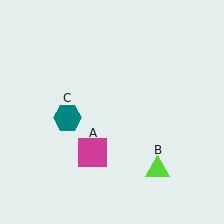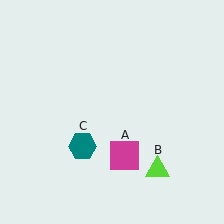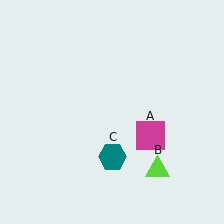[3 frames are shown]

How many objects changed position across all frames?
2 objects changed position: magenta square (object A), teal hexagon (object C).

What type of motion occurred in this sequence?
The magenta square (object A), teal hexagon (object C) rotated counterclockwise around the center of the scene.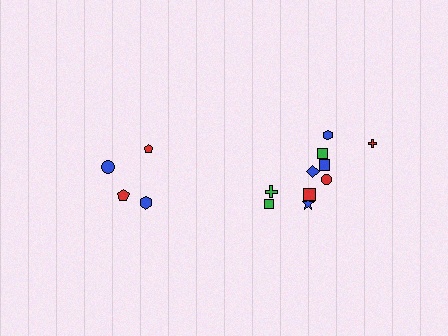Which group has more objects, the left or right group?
The right group.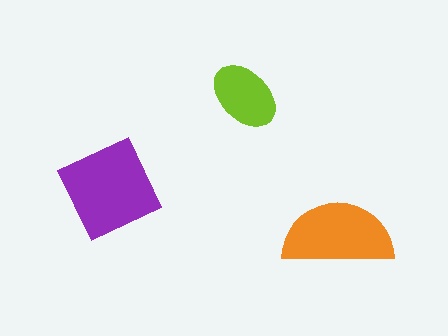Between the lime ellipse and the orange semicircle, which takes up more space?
The orange semicircle.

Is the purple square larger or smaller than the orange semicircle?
Larger.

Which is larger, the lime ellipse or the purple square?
The purple square.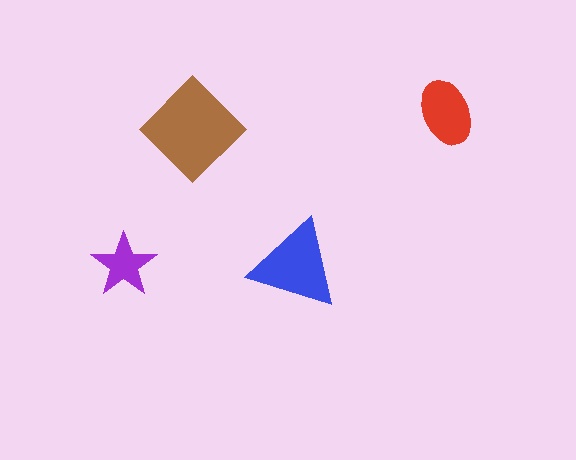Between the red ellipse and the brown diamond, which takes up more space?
The brown diamond.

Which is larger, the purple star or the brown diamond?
The brown diamond.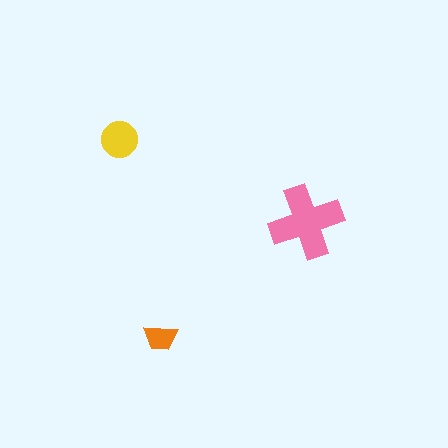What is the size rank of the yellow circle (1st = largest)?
2nd.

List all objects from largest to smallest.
The pink cross, the yellow circle, the orange trapezoid.